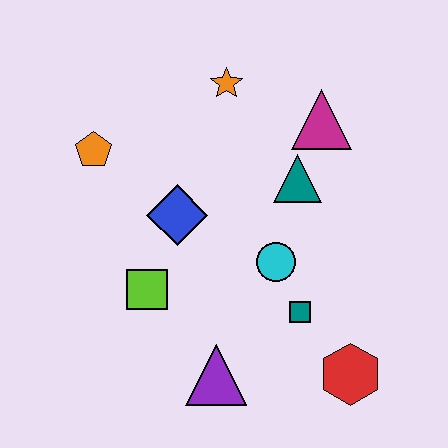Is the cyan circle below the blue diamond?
Yes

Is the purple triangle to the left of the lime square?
No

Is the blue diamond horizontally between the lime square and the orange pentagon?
No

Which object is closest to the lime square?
The blue diamond is closest to the lime square.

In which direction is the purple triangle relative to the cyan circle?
The purple triangle is below the cyan circle.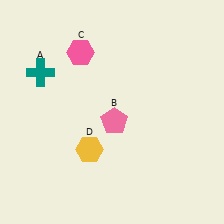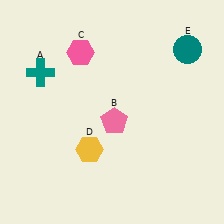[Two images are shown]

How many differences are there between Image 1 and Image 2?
There is 1 difference between the two images.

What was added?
A teal circle (E) was added in Image 2.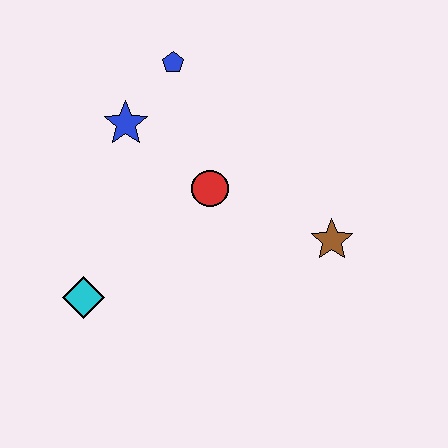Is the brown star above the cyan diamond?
Yes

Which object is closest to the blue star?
The blue pentagon is closest to the blue star.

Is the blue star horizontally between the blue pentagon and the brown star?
No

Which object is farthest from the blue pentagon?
The cyan diamond is farthest from the blue pentagon.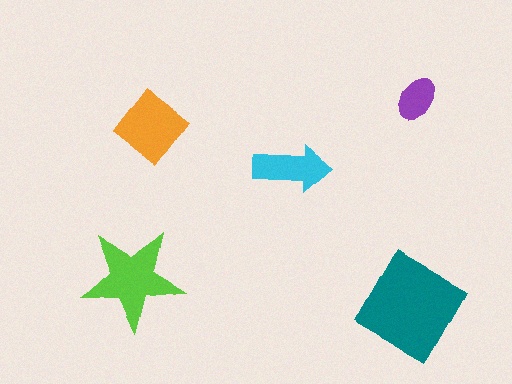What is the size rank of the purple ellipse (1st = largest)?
5th.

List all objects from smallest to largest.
The purple ellipse, the cyan arrow, the orange diamond, the lime star, the teal square.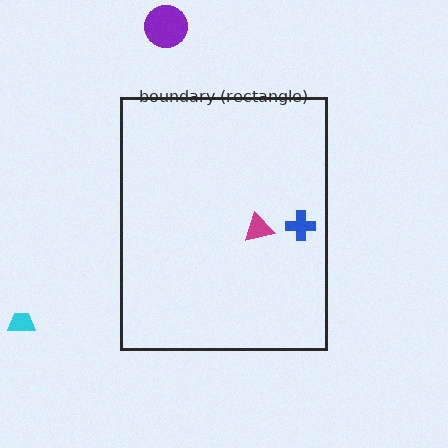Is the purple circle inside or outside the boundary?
Outside.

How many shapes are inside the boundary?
2 inside, 2 outside.